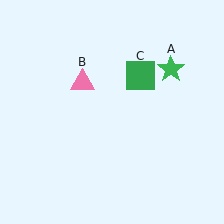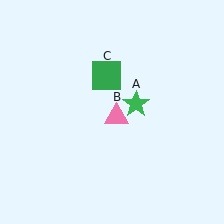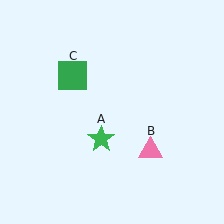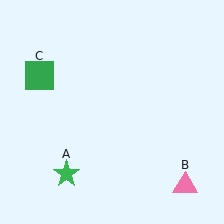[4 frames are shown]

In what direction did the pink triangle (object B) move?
The pink triangle (object B) moved down and to the right.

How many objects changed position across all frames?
3 objects changed position: green star (object A), pink triangle (object B), green square (object C).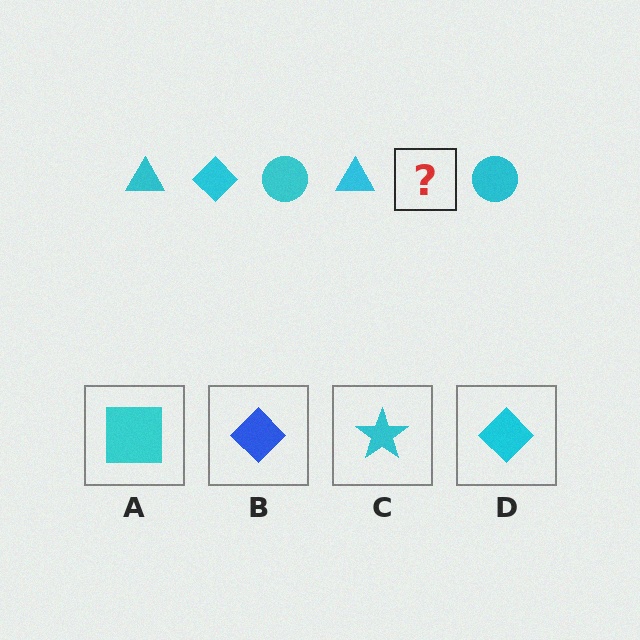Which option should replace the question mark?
Option D.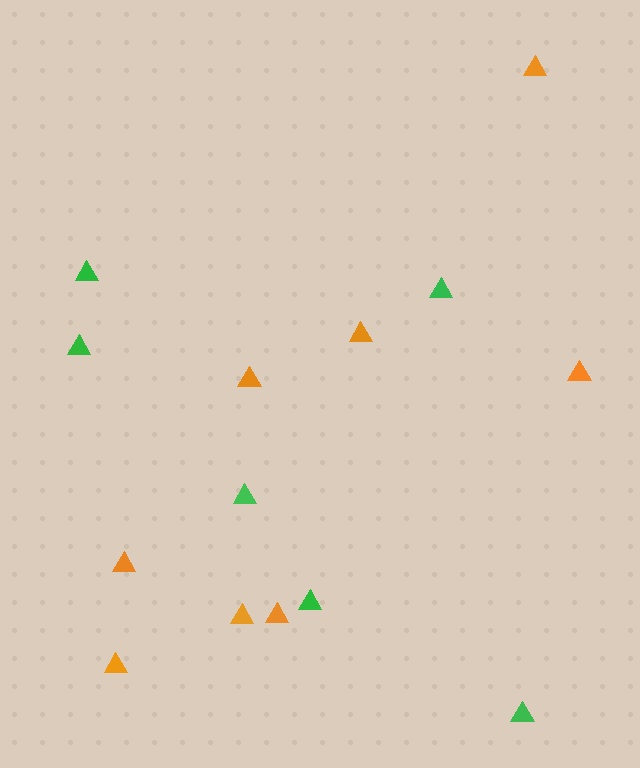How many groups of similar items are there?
There are 2 groups: one group of green triangles (6) and one group of orange triangles (8).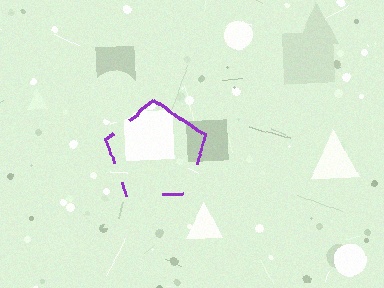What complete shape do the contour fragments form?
The contour fragments form a pentagon.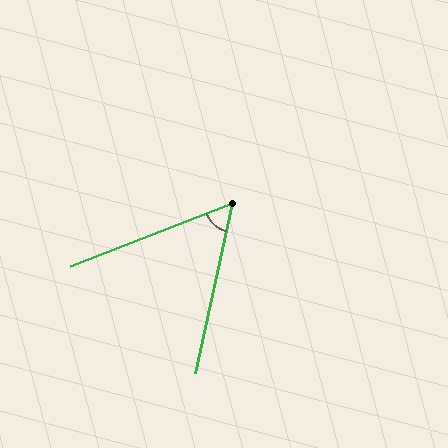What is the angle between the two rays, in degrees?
Approximately 57 degrees.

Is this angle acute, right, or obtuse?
It is acute.